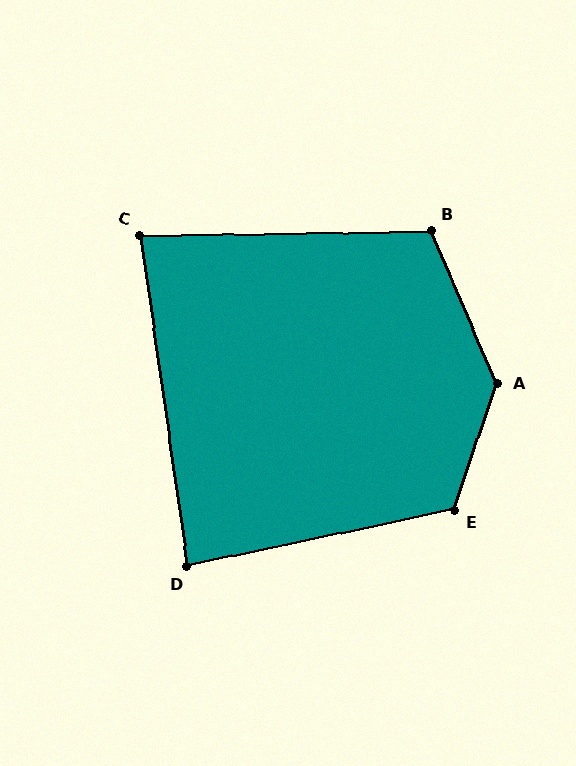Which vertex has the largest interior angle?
A, at approximately 138 degrees.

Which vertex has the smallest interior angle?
C, at approximately 83 degrees.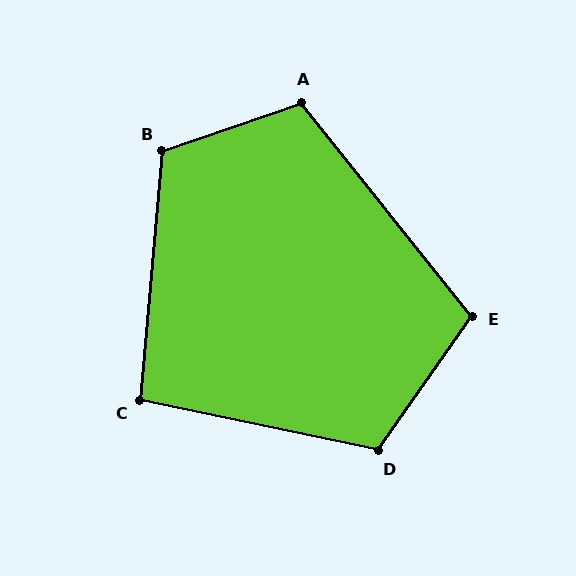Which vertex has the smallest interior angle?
C, at approximately 97 degrees.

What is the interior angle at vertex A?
Approximately 109 degrees (obtuse).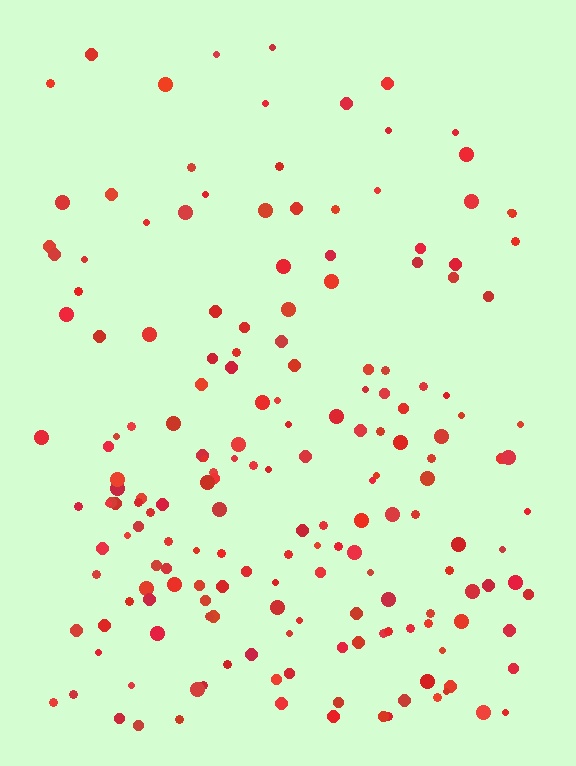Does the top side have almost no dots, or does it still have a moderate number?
Still a moderate number, just noticeably fewer than the bottom.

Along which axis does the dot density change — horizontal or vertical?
Vertical.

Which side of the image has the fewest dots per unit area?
The top.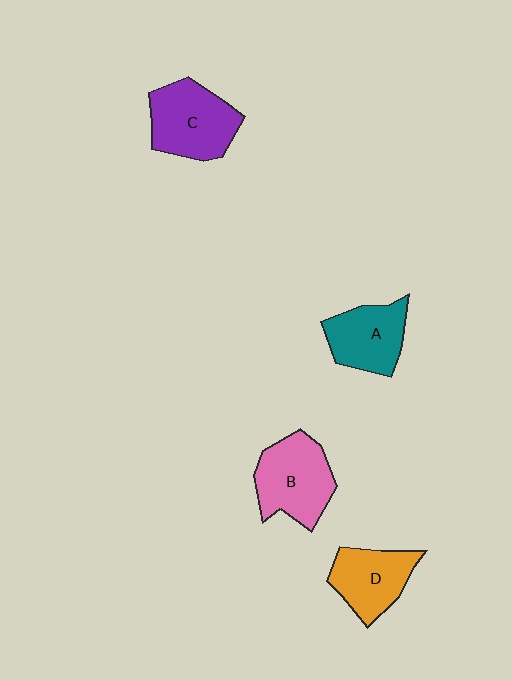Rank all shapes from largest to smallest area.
From largest to smallest: C (purple), B (pink), A (teal), D (orange).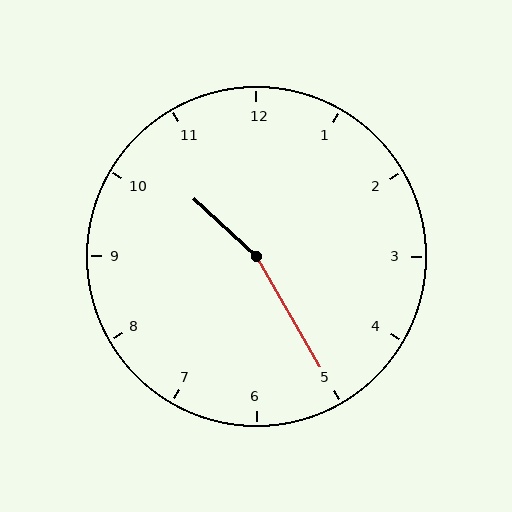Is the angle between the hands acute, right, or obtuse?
It is obtuse.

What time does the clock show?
10:25.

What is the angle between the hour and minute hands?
Approximately 162 degrees.